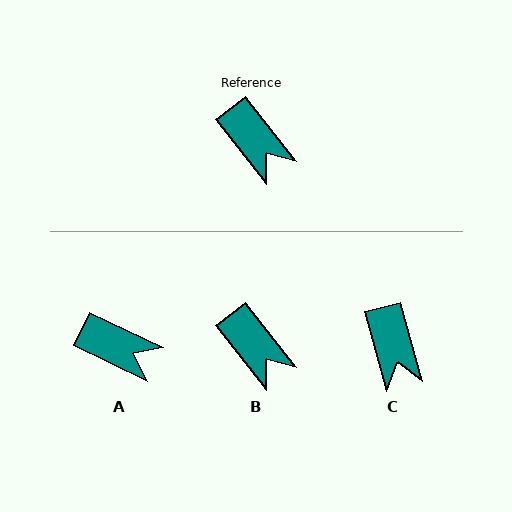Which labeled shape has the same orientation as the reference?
B.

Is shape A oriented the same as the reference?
No, it is off by about 26 degrees.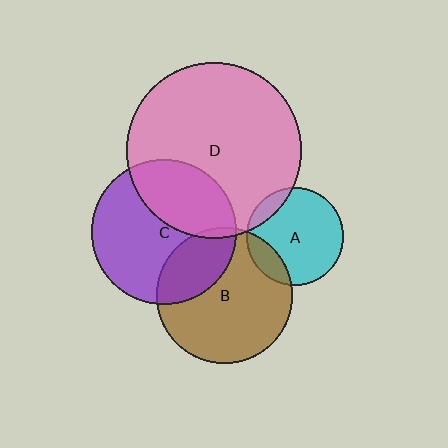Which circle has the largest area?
Circle D (pink).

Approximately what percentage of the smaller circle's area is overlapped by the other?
Approximately 30%.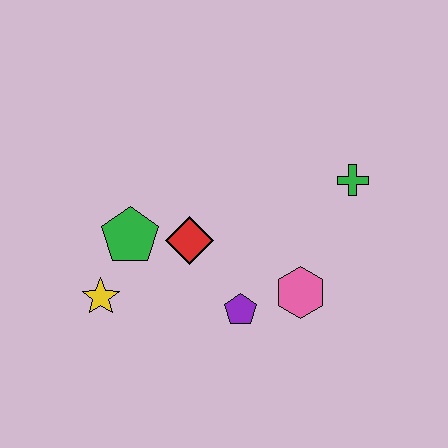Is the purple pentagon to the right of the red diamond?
Yes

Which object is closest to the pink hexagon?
The purple pentagon is closest to the pink hexagon.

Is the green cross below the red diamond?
No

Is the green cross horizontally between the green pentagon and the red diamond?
No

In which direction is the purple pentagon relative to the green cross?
The purple pentagon is below the green cross.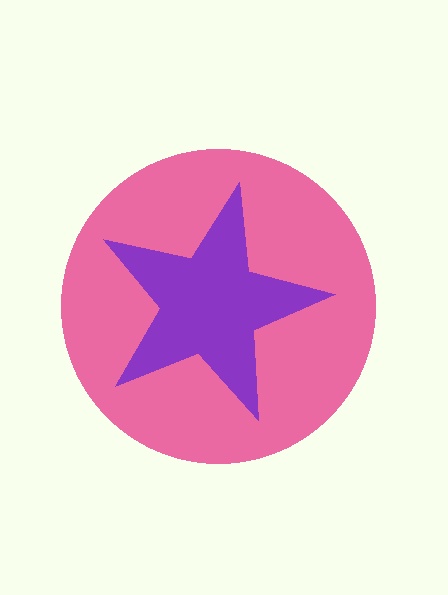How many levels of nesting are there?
2.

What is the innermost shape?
The purple star.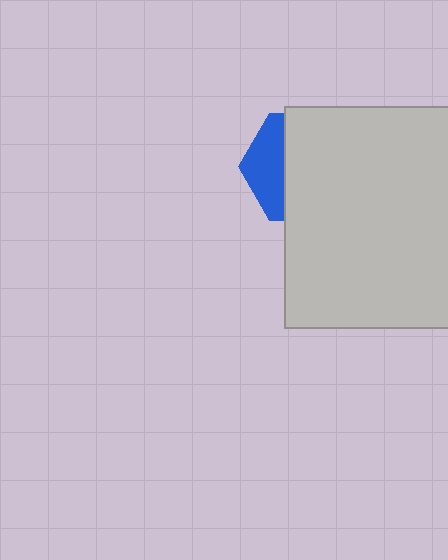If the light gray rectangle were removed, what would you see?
You would see the complete blue hexagon.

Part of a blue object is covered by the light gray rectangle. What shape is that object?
It is a hexagon.